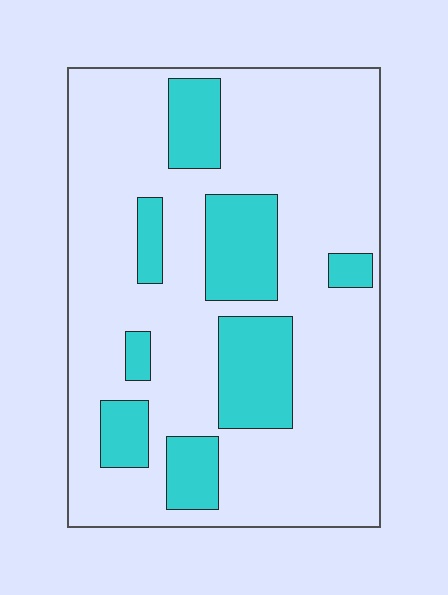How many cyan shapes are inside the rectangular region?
8.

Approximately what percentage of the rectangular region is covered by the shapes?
Approximately 25%.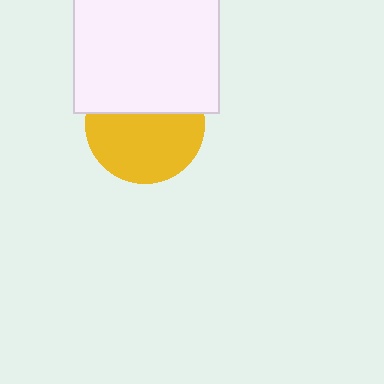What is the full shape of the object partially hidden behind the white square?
The partially hidden object is a yellow circle.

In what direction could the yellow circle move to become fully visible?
The yellow circle could move down. That would shift it out from behind the white square entirely.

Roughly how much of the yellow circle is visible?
About half of it is visible (roughly 61%).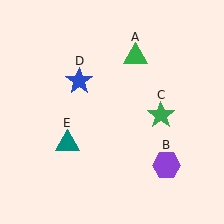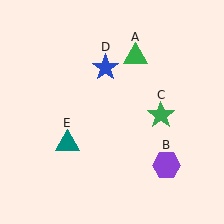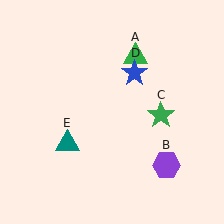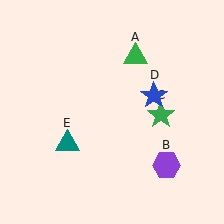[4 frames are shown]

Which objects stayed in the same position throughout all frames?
Green triangle (object A) and purple hexagon (object B) and green star (object C) and teal triangle (object E) remained stationary.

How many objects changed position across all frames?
1 object changed position: blue star (object D).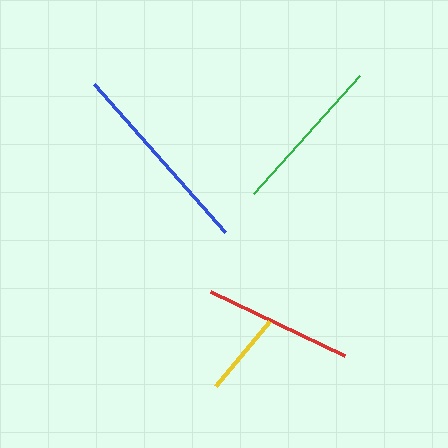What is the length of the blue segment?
The blue segment is approximately 198 pixels long.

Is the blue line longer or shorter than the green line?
The blue line is longer than the green line.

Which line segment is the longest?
The blue line is the longest at approximately 198 pixels.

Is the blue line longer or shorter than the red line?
The blue line is longer than the red line.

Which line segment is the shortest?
The yellow line is the shortest at approximately 84 pixels.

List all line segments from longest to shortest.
From longest to shortest: blue, green, red, yellow.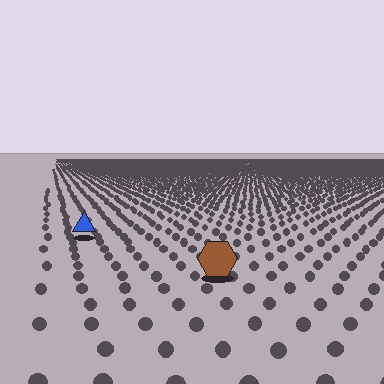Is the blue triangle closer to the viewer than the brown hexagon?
No. The brown hexagon is closer — you can tell from the texture gradient: the ground texture is coarser near it.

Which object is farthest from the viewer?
The blue triangle is farthest from the viewer. It appears smaller and the ground texture around it is denser.